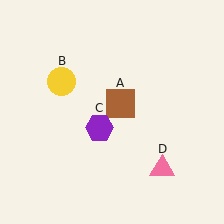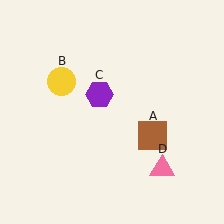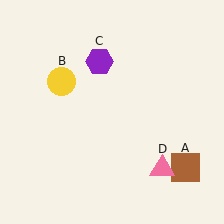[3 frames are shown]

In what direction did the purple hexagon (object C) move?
The purple hexagon (object C) moved up.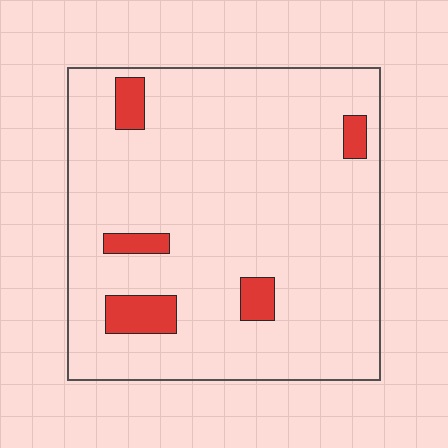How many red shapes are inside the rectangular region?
5.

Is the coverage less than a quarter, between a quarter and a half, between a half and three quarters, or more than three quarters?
Less than a quarter.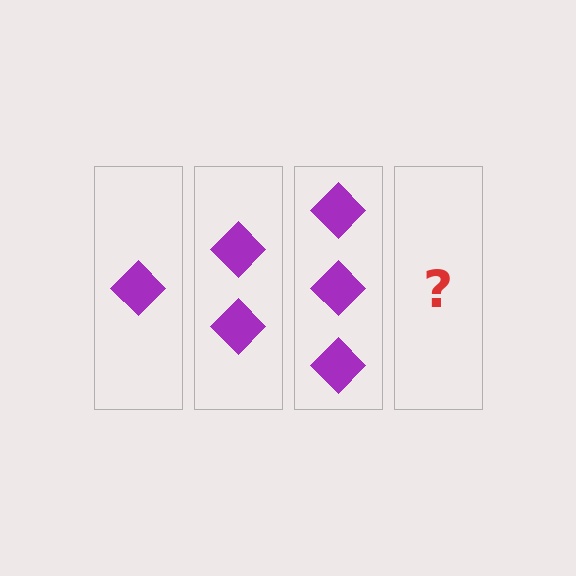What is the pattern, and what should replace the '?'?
The pattern is that each step adds one more diamond. The '?' should be 4 diamonds.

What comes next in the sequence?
The next element should be 4 diamonds.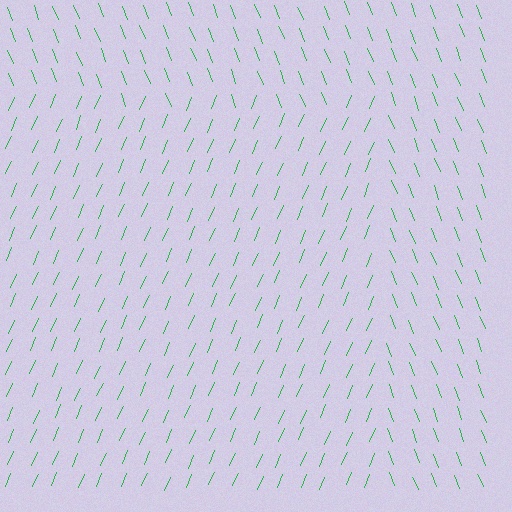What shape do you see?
I see a rectangle.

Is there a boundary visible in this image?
Yes, there is a texture boundary formed by a change in line orientation.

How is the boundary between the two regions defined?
The boundary is defined purely by a change in line orientation (approximately 45 degrees difference). All lines are the same color and thickness.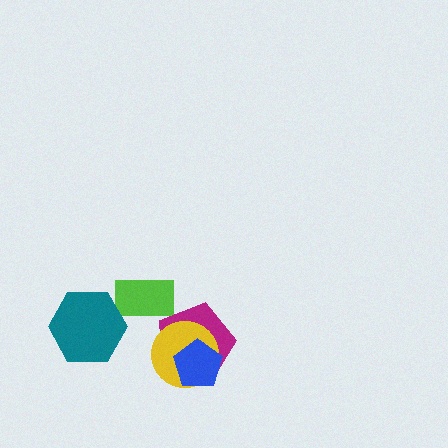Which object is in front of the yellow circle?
The blue pentagon is in front of the yellow circle.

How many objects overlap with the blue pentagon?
2 objects overlap with the blue pentagon.